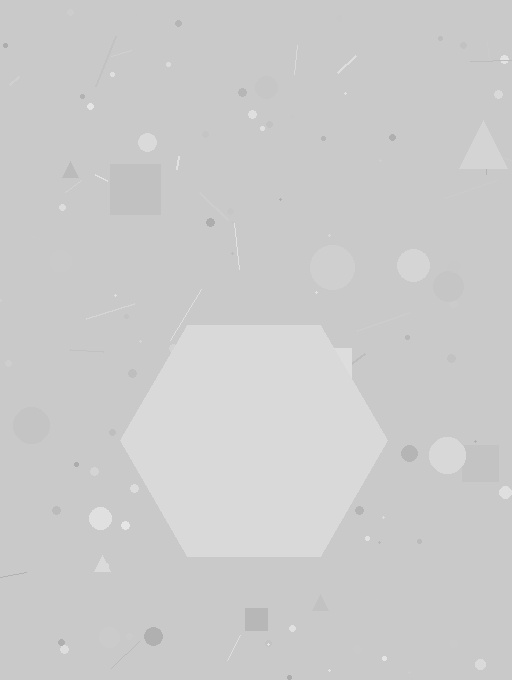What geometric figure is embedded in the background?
A hexagon is embedded in the background.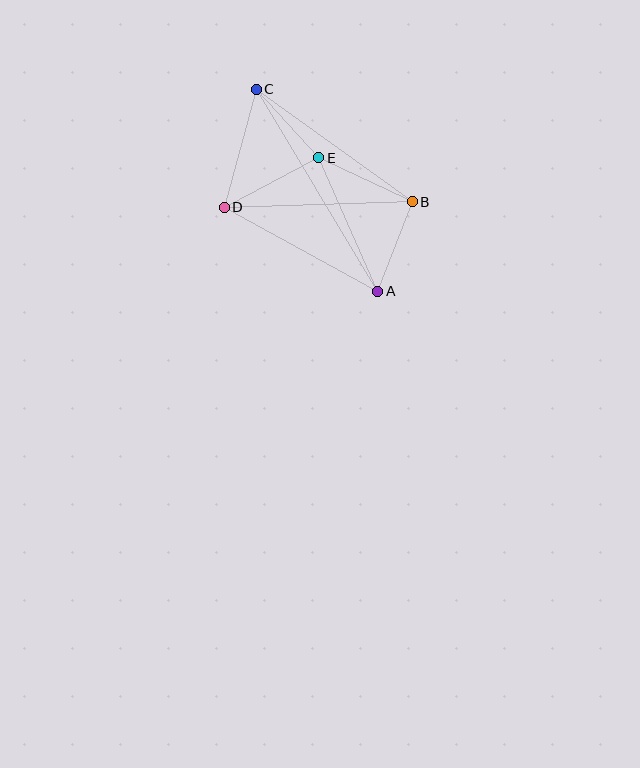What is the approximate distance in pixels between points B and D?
The distance between B and D is approximately 188 pixels.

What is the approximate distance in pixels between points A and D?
The distance between A and D is approximately 175 pixels.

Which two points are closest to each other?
Points C and E are closest to each other.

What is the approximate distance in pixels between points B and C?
The distance between B and C is approximately 192 pixels.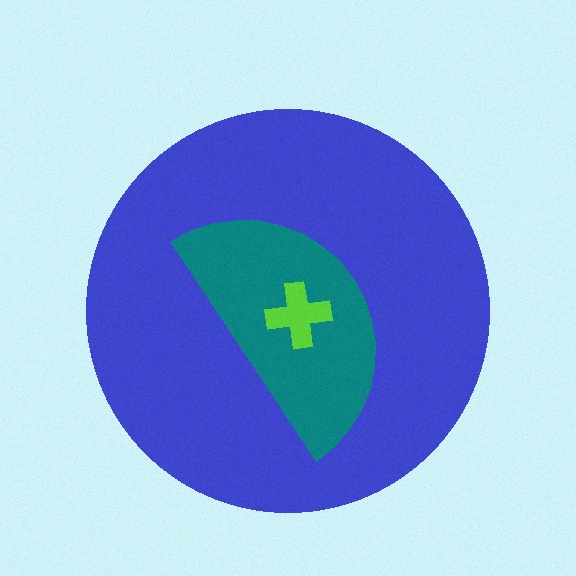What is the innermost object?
The lime cross.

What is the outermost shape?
The blue circle.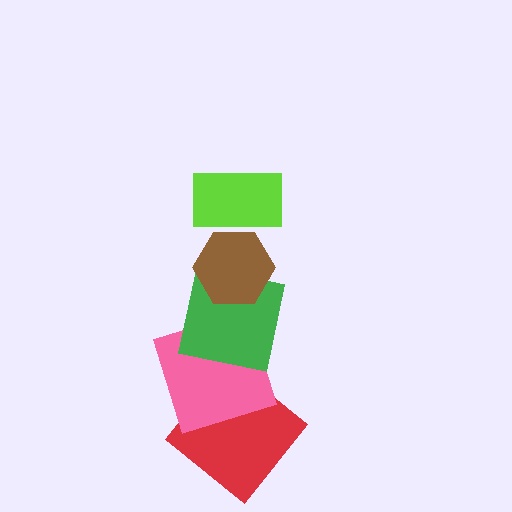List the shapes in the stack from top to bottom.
From top to bottom: the lime rectangle, the brown hexagon, the green square, the pink square, the red diamond.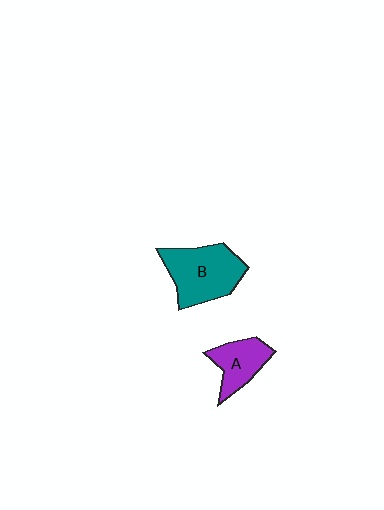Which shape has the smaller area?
Shape A (purple).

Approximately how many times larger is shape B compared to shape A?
Approximately 1.7 times.